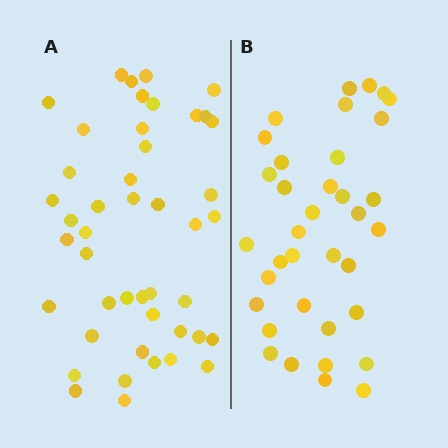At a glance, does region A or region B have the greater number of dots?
Region A (the left region) has more dots.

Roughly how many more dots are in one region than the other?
Region A has roughly 8 or so more dots than region B.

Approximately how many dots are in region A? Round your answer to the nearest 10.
About 40 dots. (The exact count is 45, which rounds to 40.)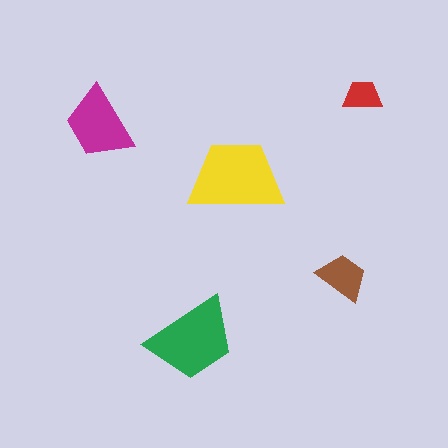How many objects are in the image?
There are 5 objects in the image.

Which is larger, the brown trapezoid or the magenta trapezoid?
The magenta one.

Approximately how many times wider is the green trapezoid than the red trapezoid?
About 2.5 times wider.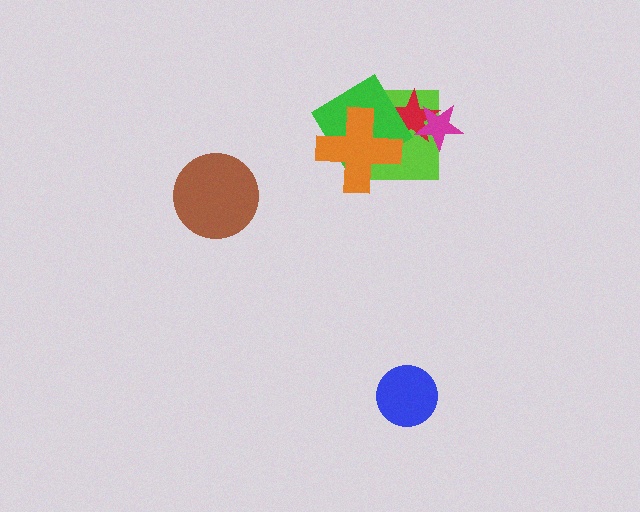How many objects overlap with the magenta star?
2 objects overlap with the magenta star.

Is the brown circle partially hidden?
No, no other shape covers it.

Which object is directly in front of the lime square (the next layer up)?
The red star is directly in front of the lime square.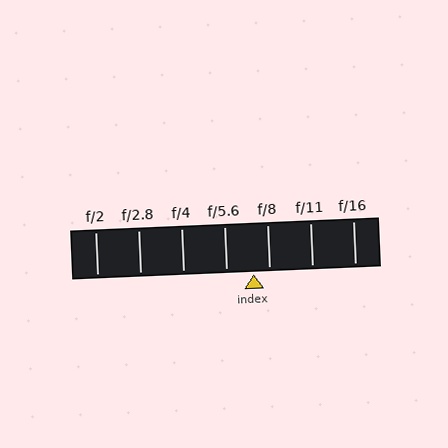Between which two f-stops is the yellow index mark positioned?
The index mark is between f/5.6 and f/8.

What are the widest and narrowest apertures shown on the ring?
The widest aperture shown is f/2 and the narrowest is f/16.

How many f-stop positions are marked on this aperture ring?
There are 7 f-stop positions marked.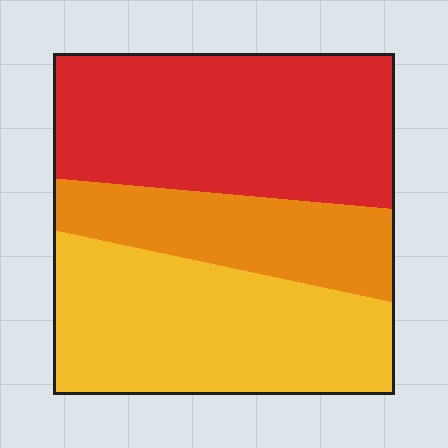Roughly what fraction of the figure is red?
Red takes up about two fifths (2/5) of the figure.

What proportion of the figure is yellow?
Yellow covers around 40% of the figure.